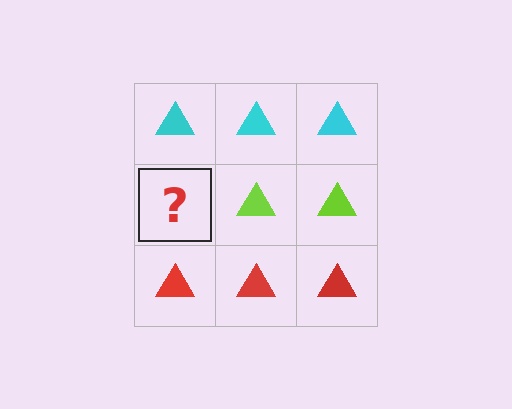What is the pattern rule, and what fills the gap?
The rule is that each row has a consistent color. The gap should be filled with a lime triangle.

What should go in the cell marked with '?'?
The missing cell should contain a lime triangle.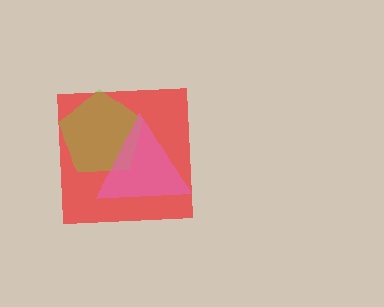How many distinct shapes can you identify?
There are 3 distinct shapes: a red square, a lime pentagon, a pink triangle.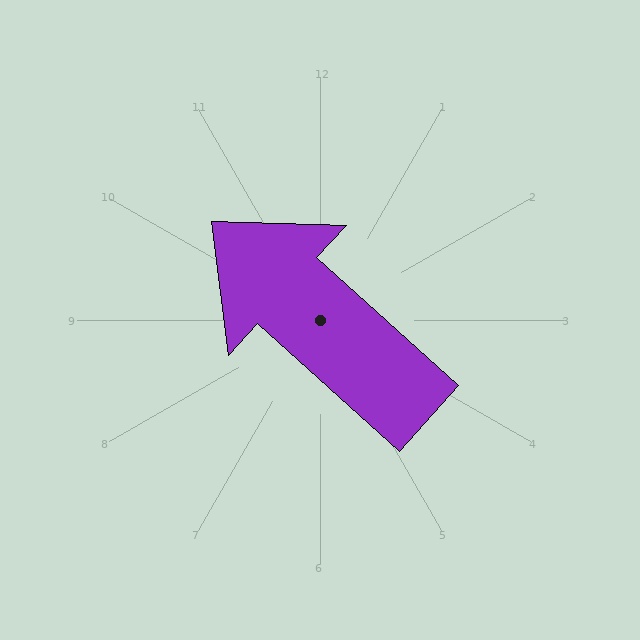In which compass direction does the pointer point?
Northwest.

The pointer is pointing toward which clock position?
Roughly 10 o'clock.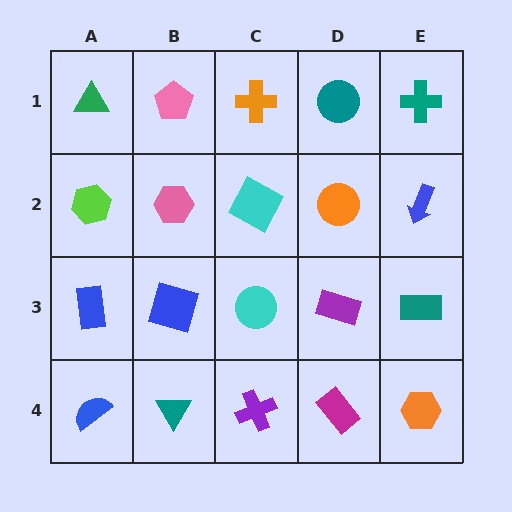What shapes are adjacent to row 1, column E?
A blue arrow (row 2, column E), a teal circle (row 1, column D).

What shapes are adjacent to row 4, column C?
A cyan circle (row 3, column C), a teal triangle (row 4, column B), a magenta rectangle (row 4, column D).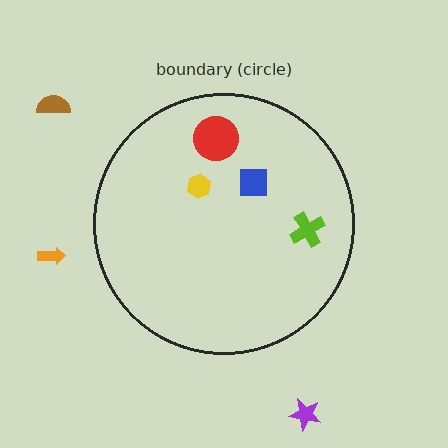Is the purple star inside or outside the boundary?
Outside.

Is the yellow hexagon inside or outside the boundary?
Inside.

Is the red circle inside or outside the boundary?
Inside.